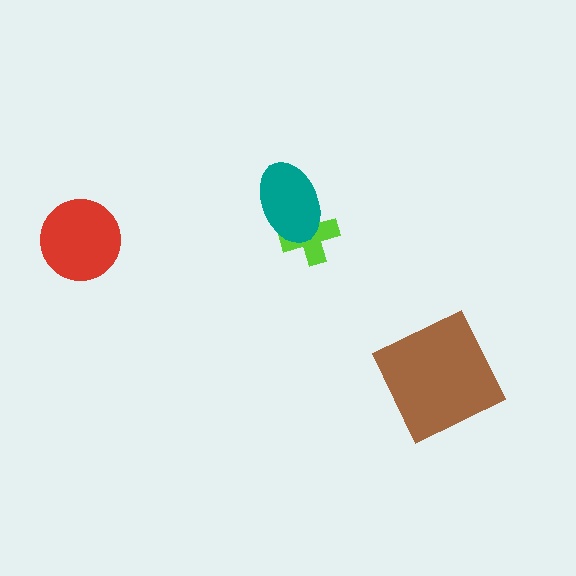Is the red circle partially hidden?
No, no other shape covers it.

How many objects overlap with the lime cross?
1 object overlaps with the lime cross.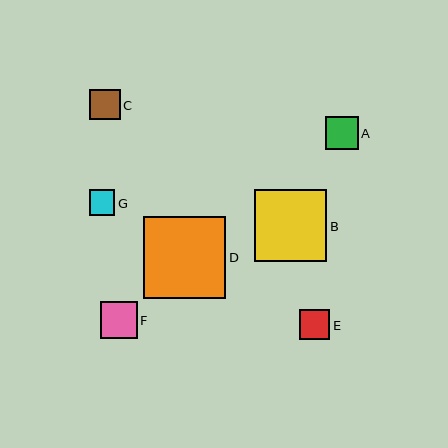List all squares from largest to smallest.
From largest to smallest: D, B, F, A, C, E, G.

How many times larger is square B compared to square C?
Square B is approximately 2.4 times the size of square C.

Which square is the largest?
Square D is the largest with a size of approximately 82 pixels.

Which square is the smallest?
Square G is the smallest with a size of approximately 26 pixels.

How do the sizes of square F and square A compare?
Square F and square A are approximately the same size.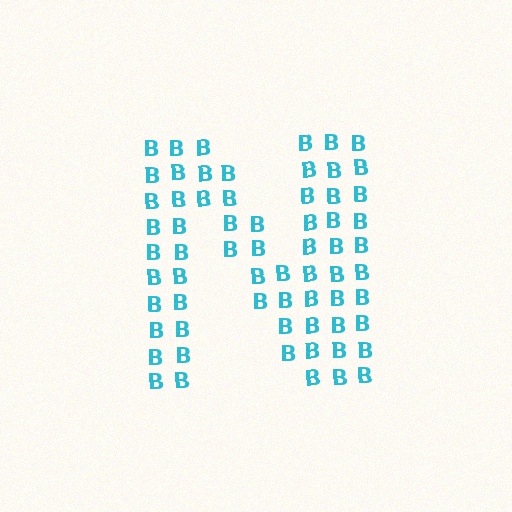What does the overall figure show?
The overall figure shows the letter N.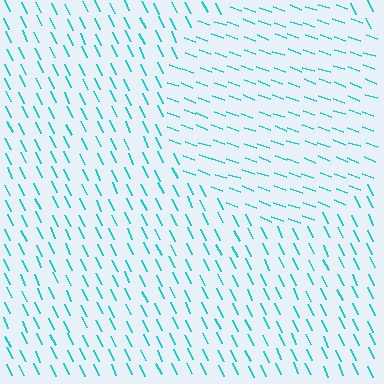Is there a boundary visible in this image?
Yes, there is a texture boundary formed by a change in line orientation.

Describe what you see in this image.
The image is filled with small cyan line segments. A circle region in the image has lines oriented differently from the surrounding lines, creating a visible texture boundary.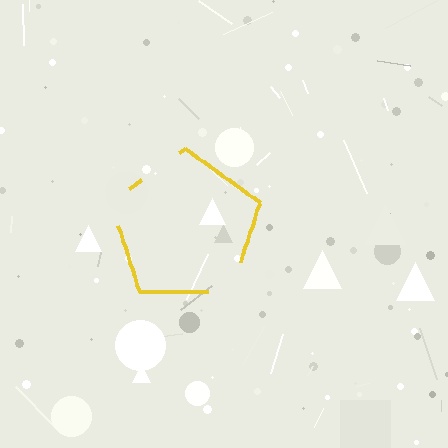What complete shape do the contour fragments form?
The contour fragments form a pentagon.